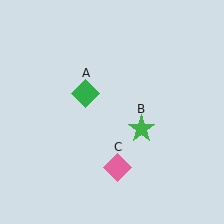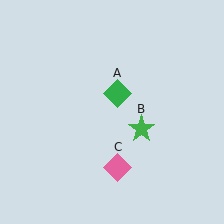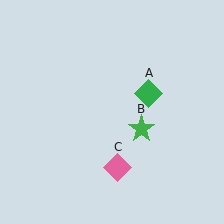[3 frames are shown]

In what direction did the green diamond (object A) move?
The green diamond (object A) moved right.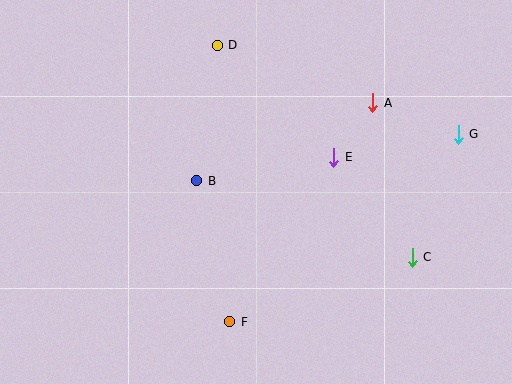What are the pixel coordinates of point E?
Point E is at (334, 157).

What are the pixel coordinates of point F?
Point F is at (230, 322).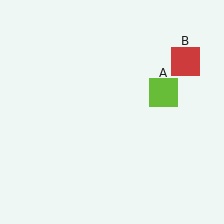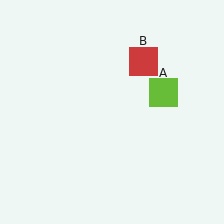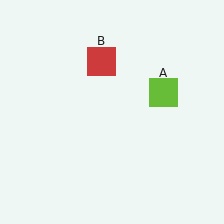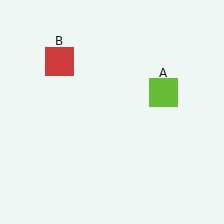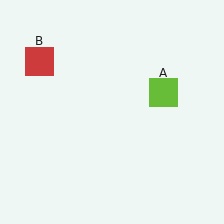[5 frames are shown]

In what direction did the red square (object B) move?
The red square (object B) moved left.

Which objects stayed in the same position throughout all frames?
Lime square (object A) remained stationary.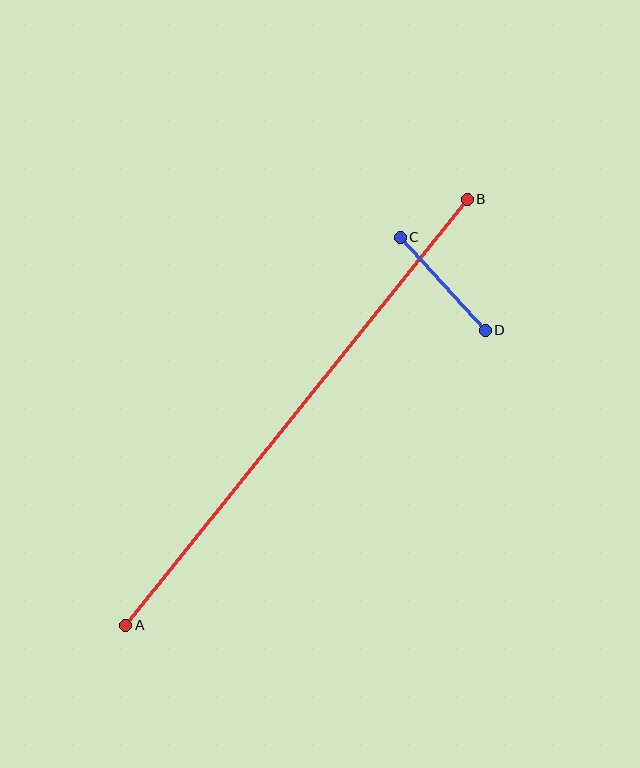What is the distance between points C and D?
The distance is approximately 126 pixels.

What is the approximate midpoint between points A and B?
The midpoint is at approximately (297, 412) pixels.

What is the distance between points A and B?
The distance is approximately 546 pixels.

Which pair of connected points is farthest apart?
Points A and B are farthest apart.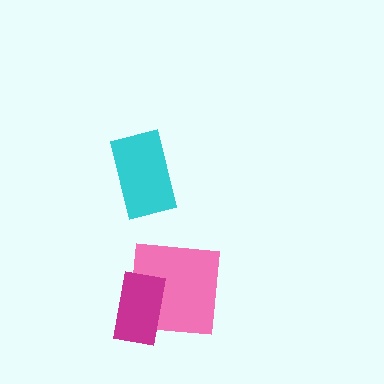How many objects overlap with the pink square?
1 object overlaps with the pink square.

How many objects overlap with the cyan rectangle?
0 objects overlap with the cyan rectangle.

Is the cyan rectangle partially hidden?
No, no other shape covers it.